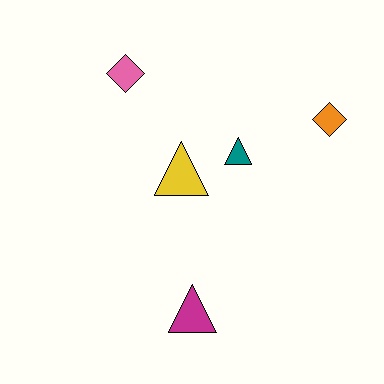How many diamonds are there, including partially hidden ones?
There are 2 diamonds.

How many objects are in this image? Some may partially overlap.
There are 5 objects.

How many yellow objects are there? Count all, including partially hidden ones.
There is 1 yellow object.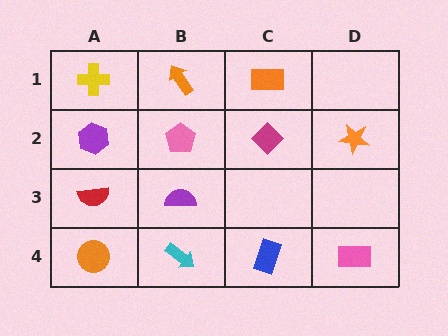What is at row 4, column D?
A pink rectangle.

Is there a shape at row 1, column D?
No, that cell is empty.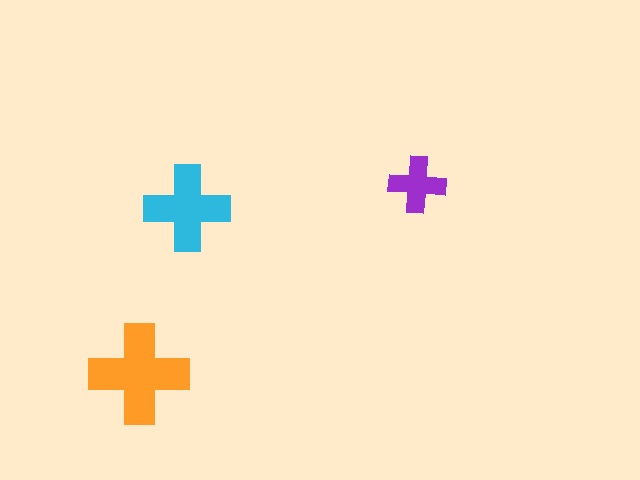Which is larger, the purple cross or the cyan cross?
The cyan one.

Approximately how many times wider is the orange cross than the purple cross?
About 2 times wider.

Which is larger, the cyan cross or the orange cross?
The orange one.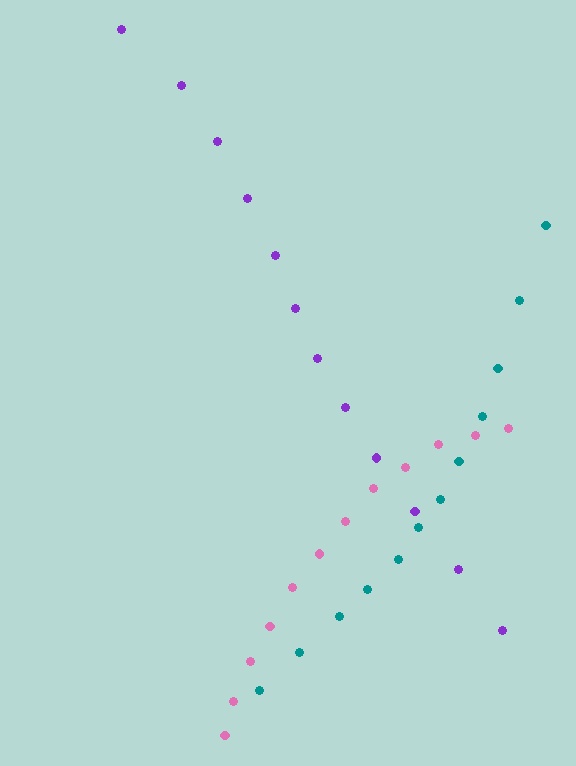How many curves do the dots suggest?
There are 3 distinct paths.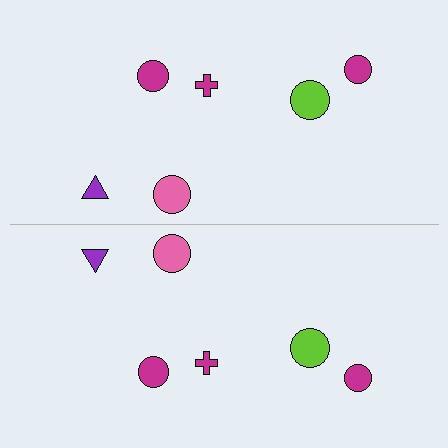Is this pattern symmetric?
Yes, this pattern has bilateral (reflection) symmetry.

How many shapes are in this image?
There are 12 shapes in this image.